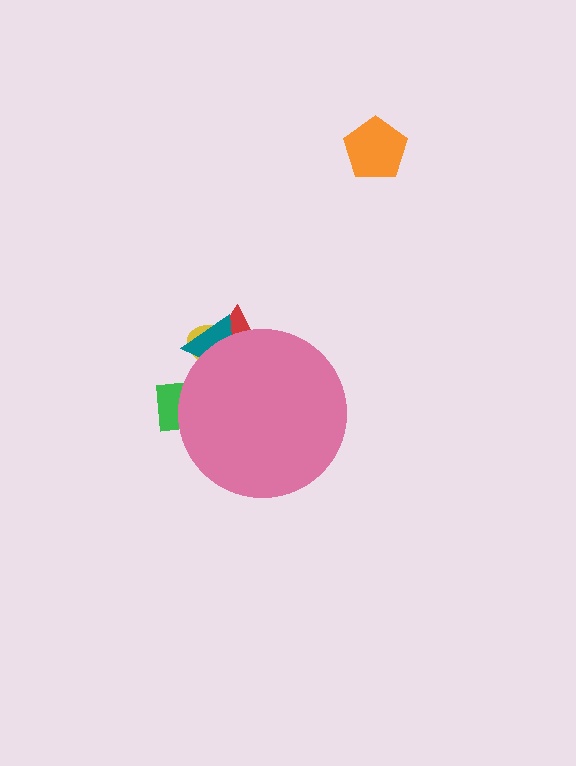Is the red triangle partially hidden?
Yes, the red triangle is partially hidden behind the pink circle.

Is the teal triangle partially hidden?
Yes, the teal triangle is partially hidden behind the pink circle.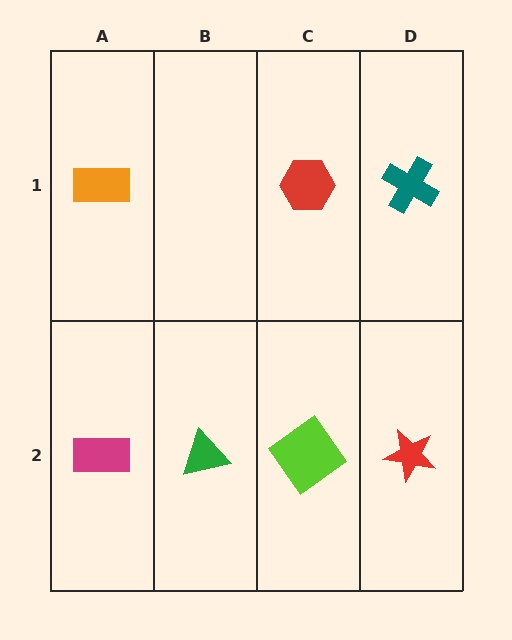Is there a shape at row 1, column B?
No, that cell is empty.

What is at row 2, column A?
A magenta rectangle.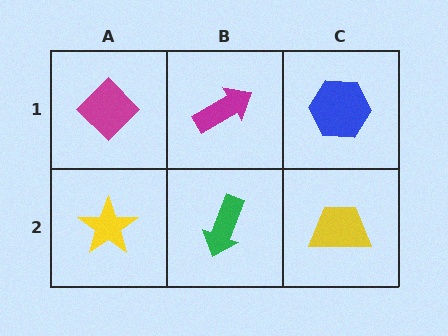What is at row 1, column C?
A blue hexagon.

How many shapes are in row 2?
3 shapes.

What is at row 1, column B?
A magenta arrow.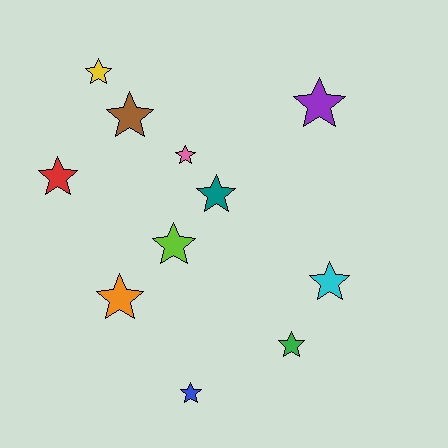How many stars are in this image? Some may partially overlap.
There are 11 stars.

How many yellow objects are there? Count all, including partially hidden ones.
There is 1 yellow object.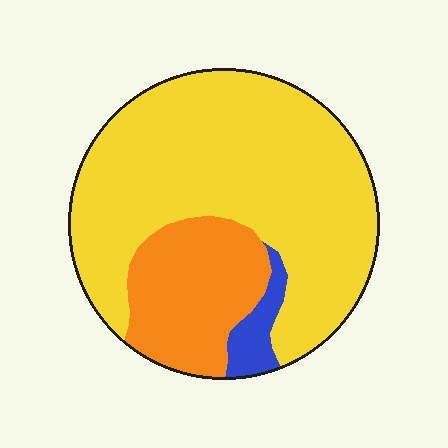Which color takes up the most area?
Yellow, at roughly 70%.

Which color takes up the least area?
Blue, at roughly 5%.